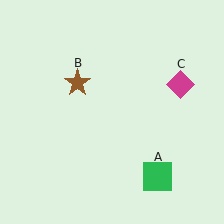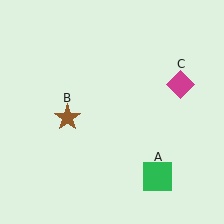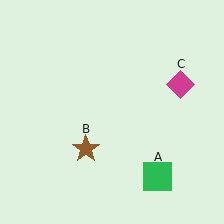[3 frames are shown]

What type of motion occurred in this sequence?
The brown star (object B) rotated counterclockwise around the center of the scene.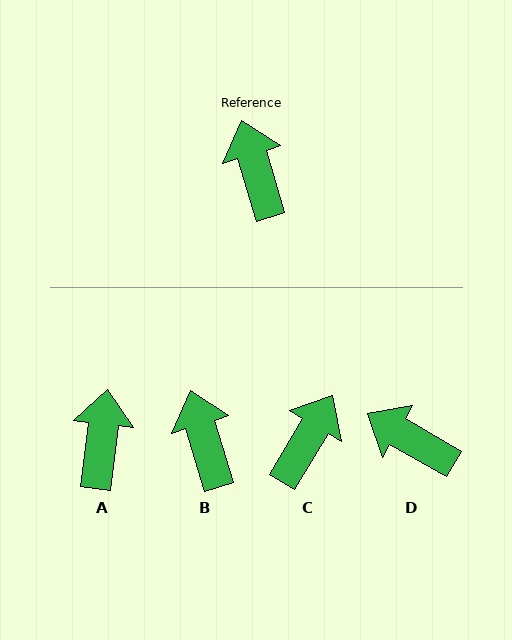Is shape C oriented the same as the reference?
No, it is off by about 47 degrees.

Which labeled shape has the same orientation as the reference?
B.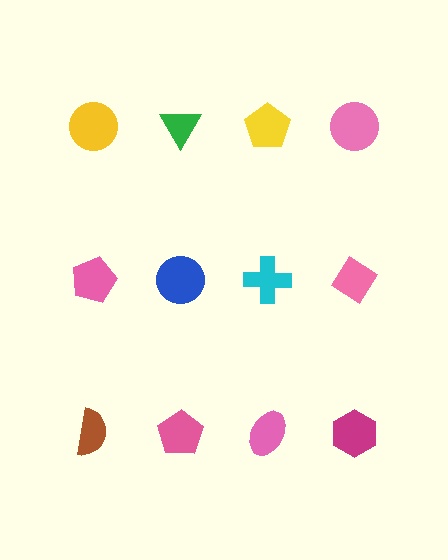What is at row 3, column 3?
A pink ellipse.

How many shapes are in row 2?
4 shapes.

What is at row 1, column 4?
A pink circle.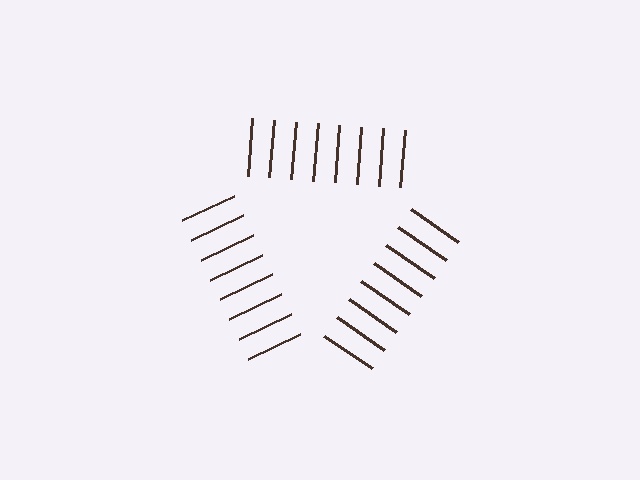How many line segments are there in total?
24 — 8 along each of the 3 edges.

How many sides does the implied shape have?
3 sides — the line-ends trace a triangle.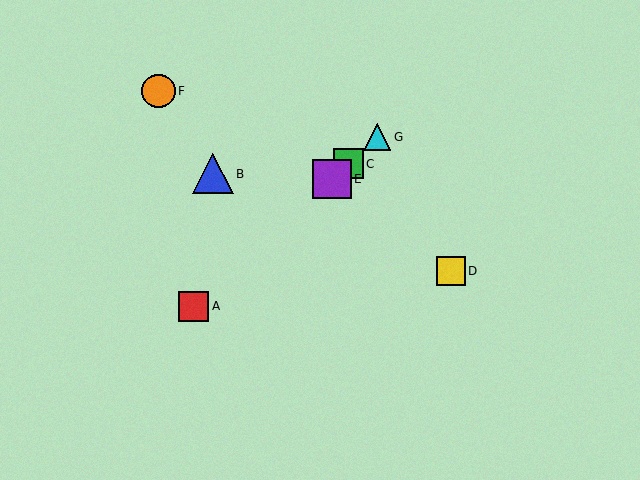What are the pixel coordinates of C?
Object C is at (348, 164).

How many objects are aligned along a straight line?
4 objects (A, C, E, G) are aligned along a straight line.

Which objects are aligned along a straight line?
Objects A, C, E, G are aligned along a straight line.